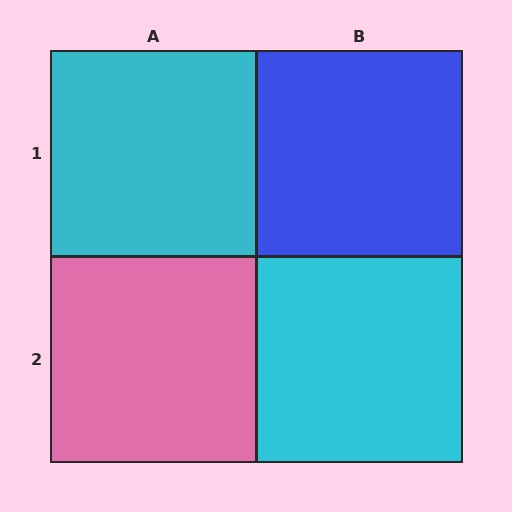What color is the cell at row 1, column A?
Cyan.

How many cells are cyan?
2 cells are cyan.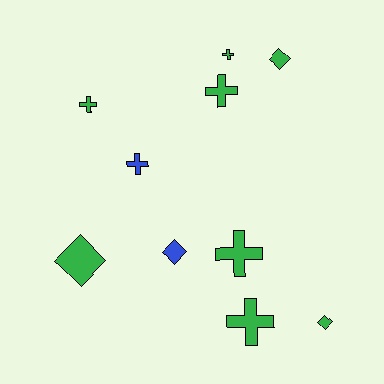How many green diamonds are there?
There are 3 green diamonds.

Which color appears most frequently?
Green, with 8 objects.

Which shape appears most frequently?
Cross, with 6 objects.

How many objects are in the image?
There are 10 objects.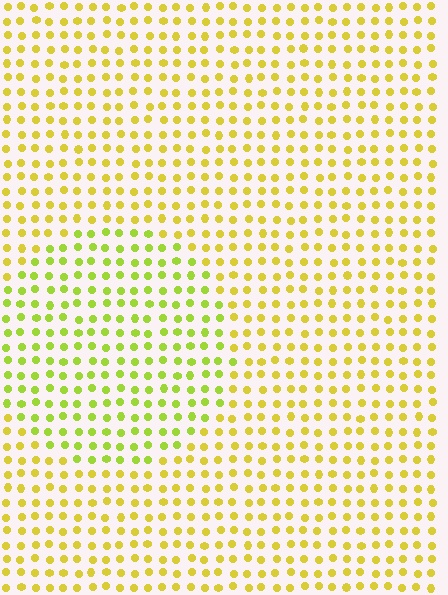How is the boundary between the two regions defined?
The boundary is defined purely by a slight shift in hue (about 27 degrees). Spacing, size, and orientation are identical on both sides.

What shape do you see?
I see a circle.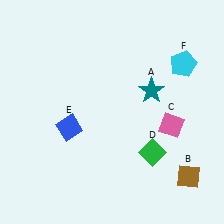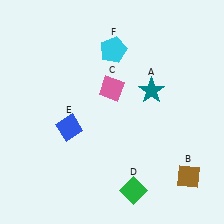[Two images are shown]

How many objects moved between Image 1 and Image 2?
3 objects moved between the two images.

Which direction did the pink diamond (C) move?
The pink diamond (C) moved left.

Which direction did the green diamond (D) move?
The green diamond (D) moved down.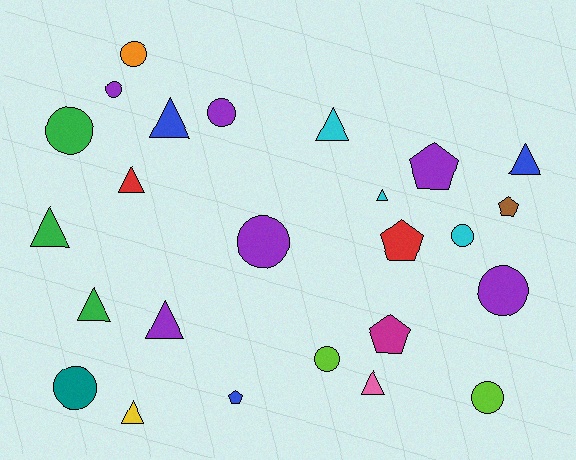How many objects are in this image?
There are 25 objects.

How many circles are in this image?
There are 10 circles.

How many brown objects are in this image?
There is 1 brown object.